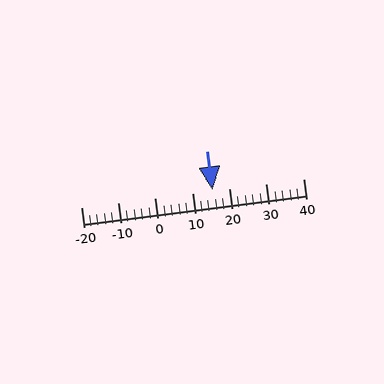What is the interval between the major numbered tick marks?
The major tick marks are spaced 10 units apart.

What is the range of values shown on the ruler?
The ruler shows values from -20 to 40.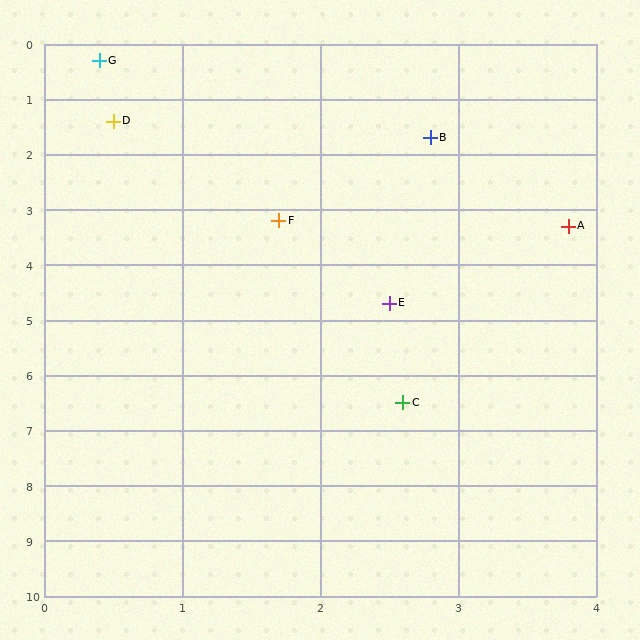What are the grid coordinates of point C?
Point C is at approximately (2.6, 6.5).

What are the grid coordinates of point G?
Point G is at approximately (0.4, 0.3).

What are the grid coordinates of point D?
Point D is at approximately (0.5, 1.4).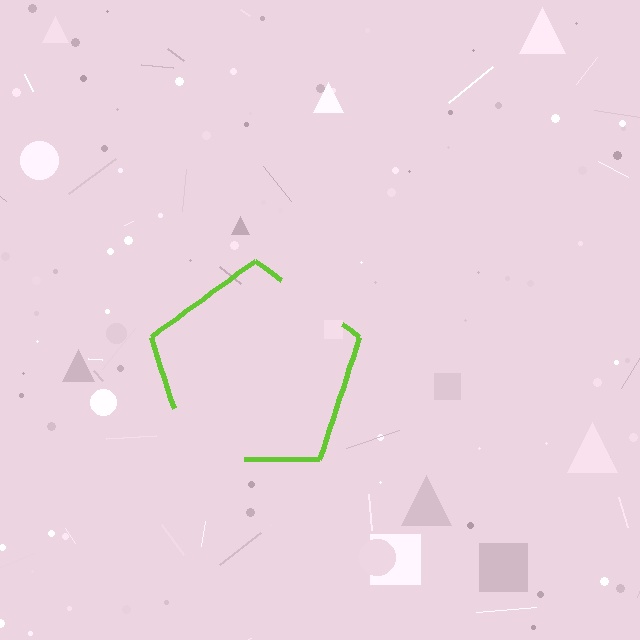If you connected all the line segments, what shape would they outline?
They would outline a pentagon.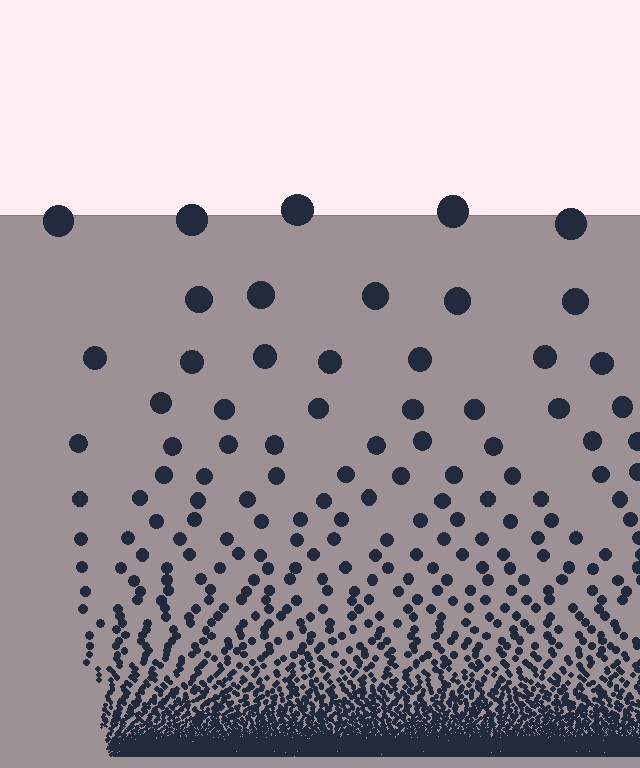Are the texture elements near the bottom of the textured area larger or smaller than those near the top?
Smaller. The gradient is inverted — elements near the bottom are smaller and denser.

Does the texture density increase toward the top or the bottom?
Density increases toward the bottom.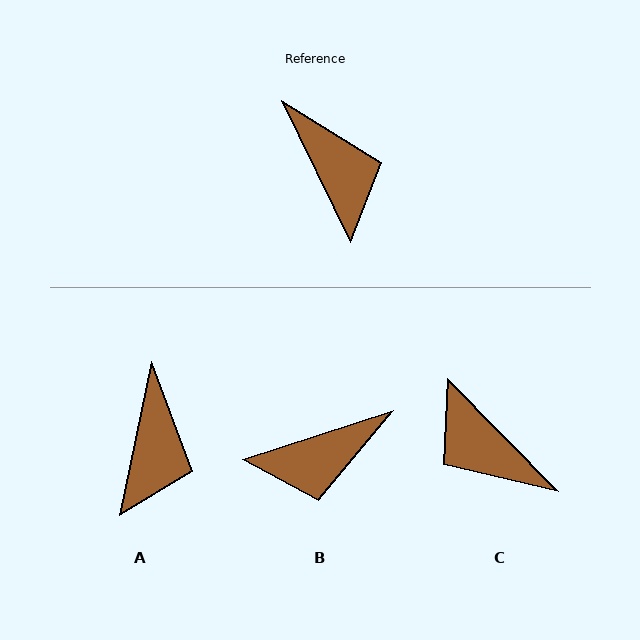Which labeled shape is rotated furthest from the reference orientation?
C, about 161 degrees away.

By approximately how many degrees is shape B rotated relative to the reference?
Approximately 98 degrees clockwise.